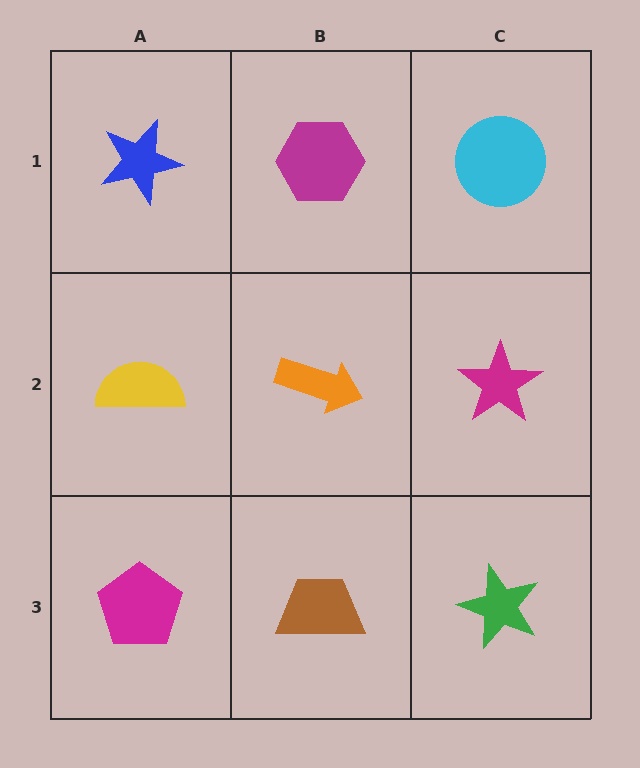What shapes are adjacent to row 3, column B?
An orange arrow (row 2, column B), a magenta pentagon (row 3, column A), a green star (row 3, column C).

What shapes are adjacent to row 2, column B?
A magenta hexagon (row 1, column B), a brown trapezoid (row 3, column B), a yellow semicircle (row 2, column A), a magenta star (row 2, column C).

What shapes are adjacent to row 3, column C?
A magenta star (row 2, column C), a brown trapezoid (row 3, column B).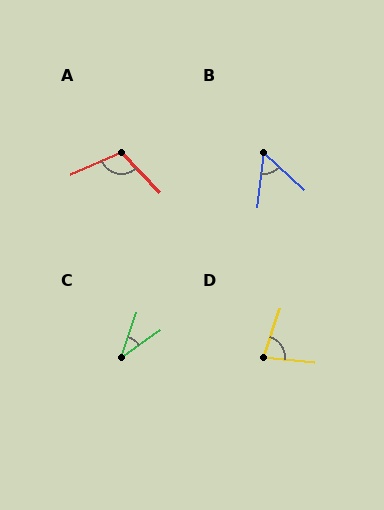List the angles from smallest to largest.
C (36°), B (55°), D (77°), A (110°).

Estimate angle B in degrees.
Approximately 55 degrees.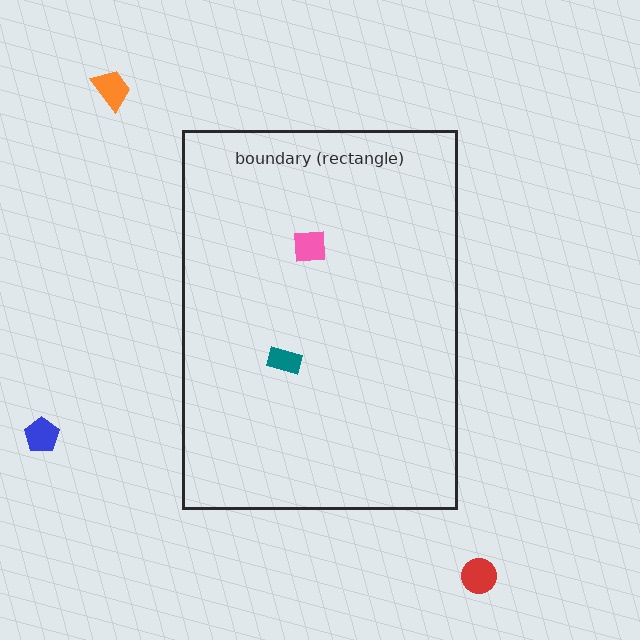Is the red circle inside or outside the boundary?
Outside.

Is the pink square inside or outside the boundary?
Inside.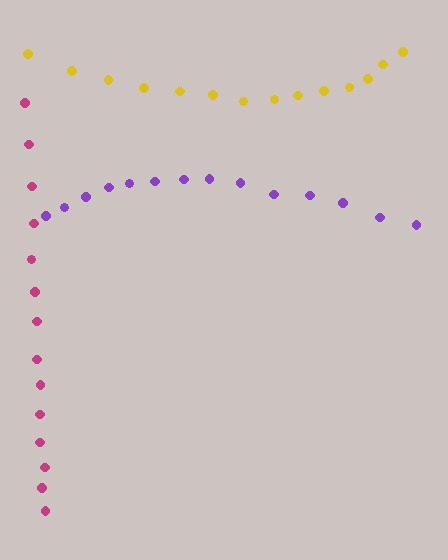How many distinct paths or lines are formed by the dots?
There are 3 distinct paths.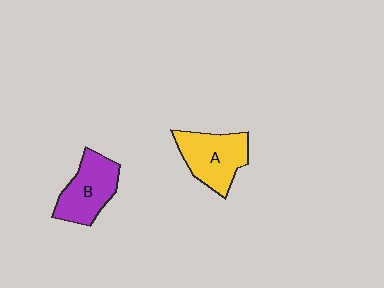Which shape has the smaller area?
Shape B (purple).